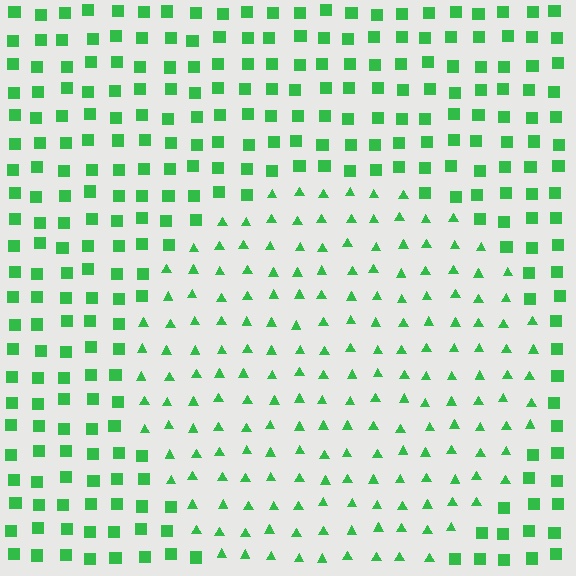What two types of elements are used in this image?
The image uses triangles inside the circle region and squares outside it.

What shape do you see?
I see a circle.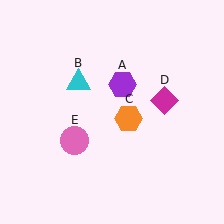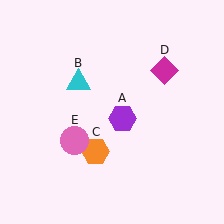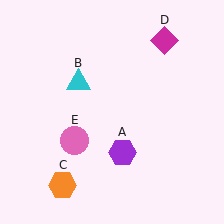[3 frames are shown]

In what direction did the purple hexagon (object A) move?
The purple hexagon (object A) moved down.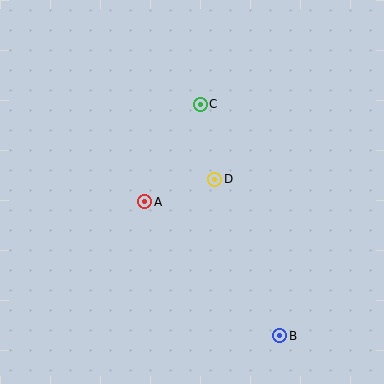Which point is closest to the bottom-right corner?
Point B is closest to the bottom-right corner.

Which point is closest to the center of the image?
Point D at (215, 179) is closest to the center.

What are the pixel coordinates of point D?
Point D is at (215, 179).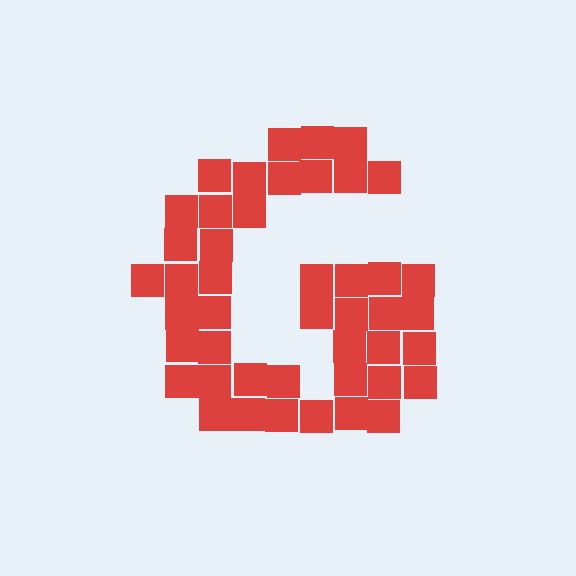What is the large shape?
The large shape is the letter G.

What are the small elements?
The small elements are squares.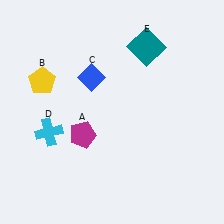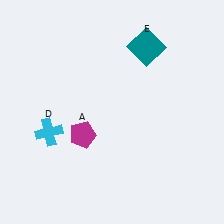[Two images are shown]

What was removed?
The yellow pentagon (B), the blue diamond (C) were removed in Image 2.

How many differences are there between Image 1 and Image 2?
There are 2 differences between the two images.